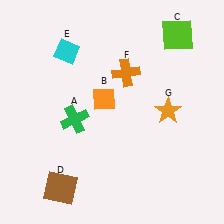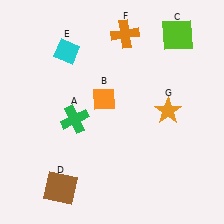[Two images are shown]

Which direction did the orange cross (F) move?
The orange cross (F) moved up.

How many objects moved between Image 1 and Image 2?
1 object moved between the two images.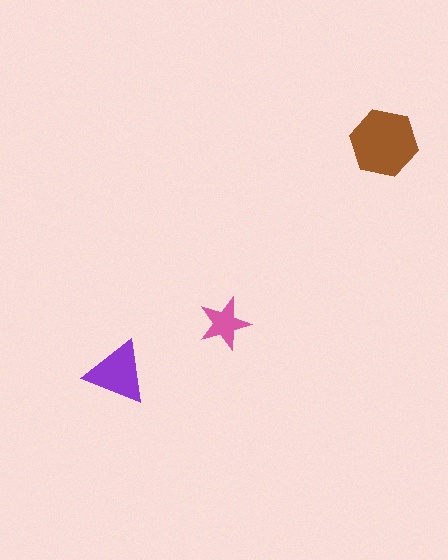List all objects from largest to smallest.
The brown hexagon, the purple triangle, the pink star.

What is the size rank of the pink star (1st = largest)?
3rd.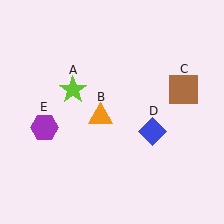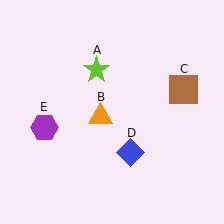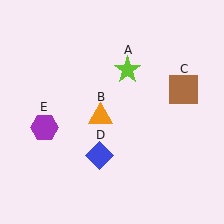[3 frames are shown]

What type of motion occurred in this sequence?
The lime star (object A), blue diamond (object D) rotated clockwise around the center of the scene.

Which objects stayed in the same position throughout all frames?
Orange triangle (object B) and brown square (object C) and purple hexagon (object E) remained stationary.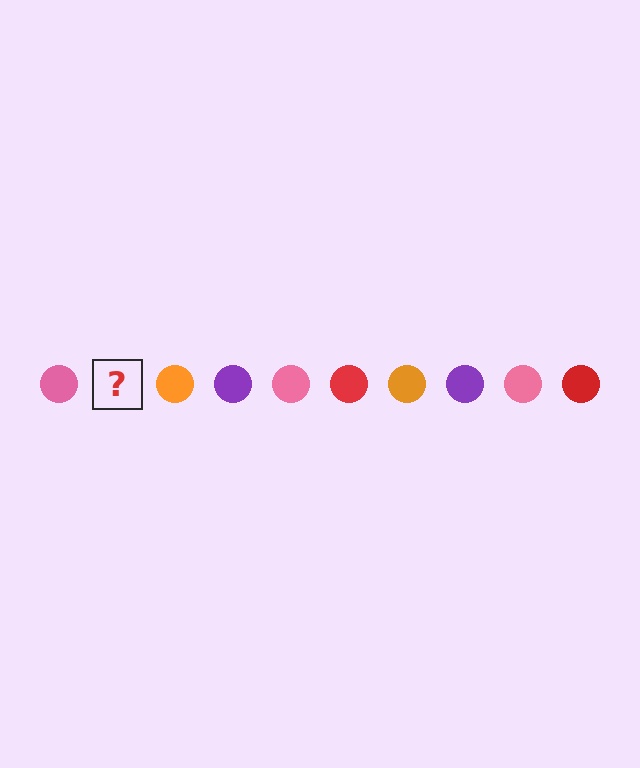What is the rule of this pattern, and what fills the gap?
The rule is that the pattern cycles through pink, red, orange, purple circles. The gap should be filled with a red circle.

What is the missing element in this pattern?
The missing element is a red circle.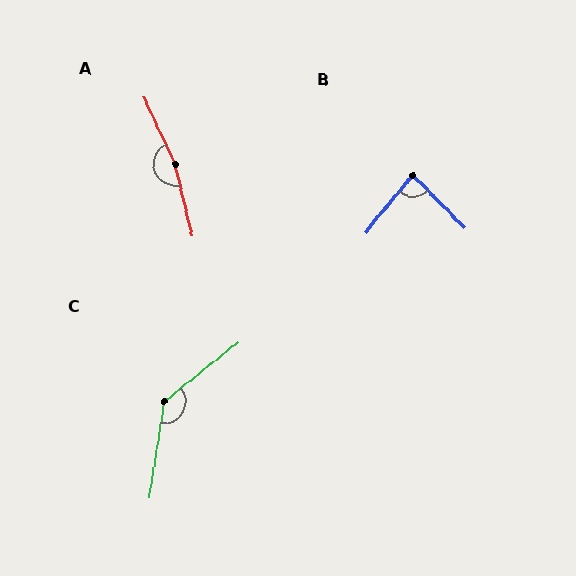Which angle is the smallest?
B, at approximately 84 degrees.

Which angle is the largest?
A, at approximately 168 degrees.